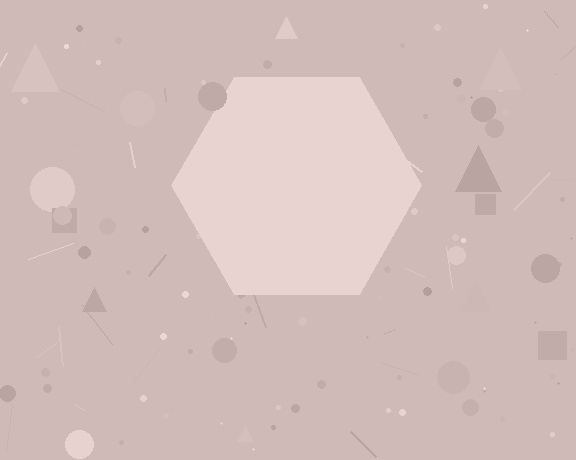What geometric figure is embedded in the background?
A hexagon is embedded in the background.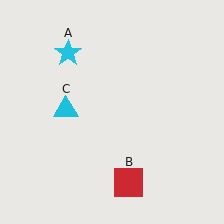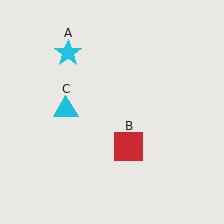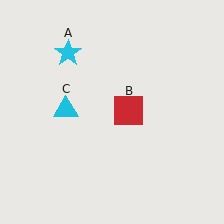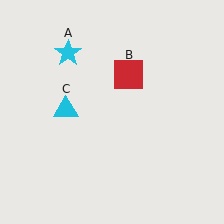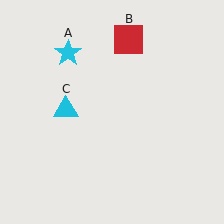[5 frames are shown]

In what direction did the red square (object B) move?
The red square (object B) moved up.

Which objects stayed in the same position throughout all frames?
Cyan star (object A) and cyan triangle (object C) remained stationary.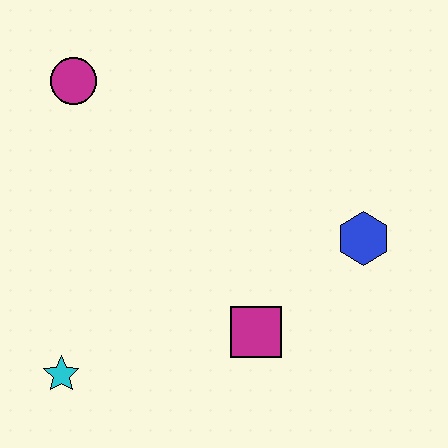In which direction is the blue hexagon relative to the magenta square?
The blue hexagon is to the right of the magenta square.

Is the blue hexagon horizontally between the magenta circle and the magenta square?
No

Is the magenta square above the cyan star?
Yes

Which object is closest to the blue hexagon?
The magenta square is closest to the blue hexagon.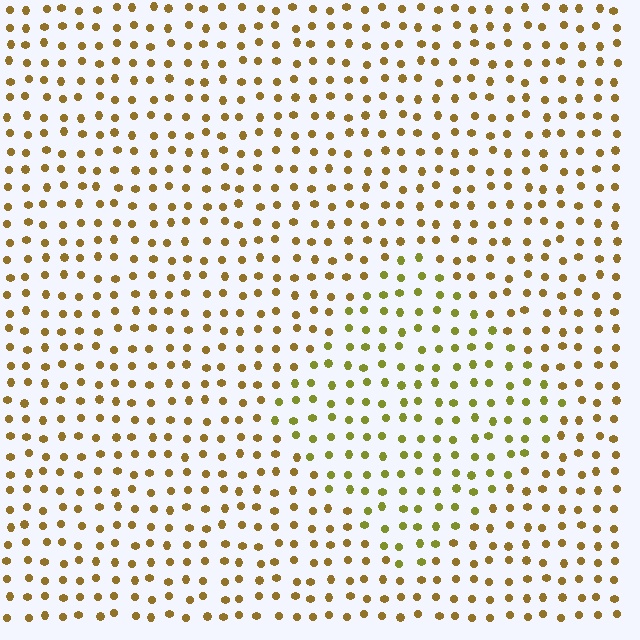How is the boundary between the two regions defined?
The boundary is defined purely by a slight shift in hue (about 28 degrees). Spacing, size, and orientation are identical on both sides.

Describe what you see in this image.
The image is filled with small brown elements in a uniform arrangement. A diamond-shaped region is visible where the elements are tinted to a slightly different hue, forming a subtle color boundary.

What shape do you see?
I see a diamond.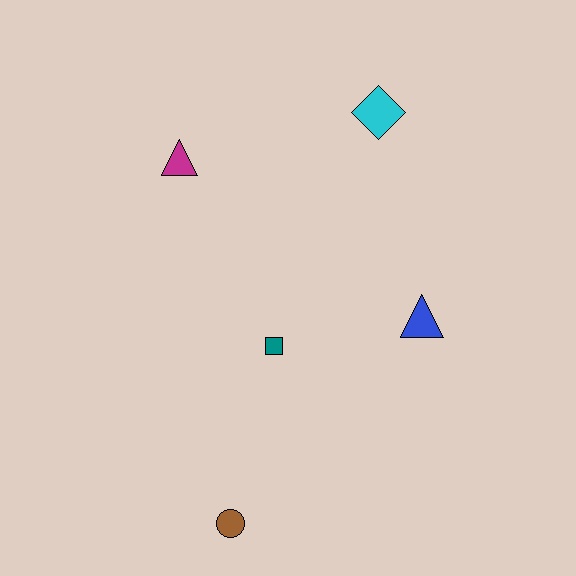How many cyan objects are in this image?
There is 1 cyan object.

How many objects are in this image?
There are 5 objects.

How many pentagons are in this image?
There are no pentagons.